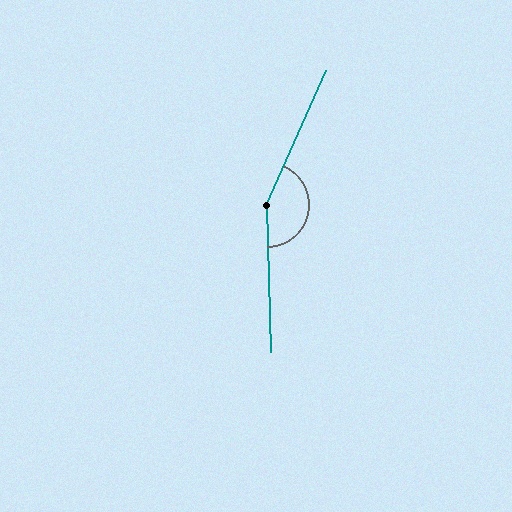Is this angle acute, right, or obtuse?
It is obtuse.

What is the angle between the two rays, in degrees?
Approximately 155 degrees.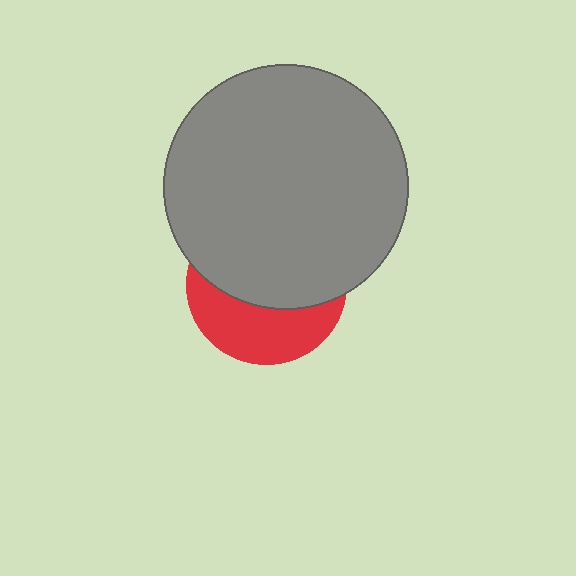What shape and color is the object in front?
The object in front is a gray circle.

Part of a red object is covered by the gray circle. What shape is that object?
It is a circle.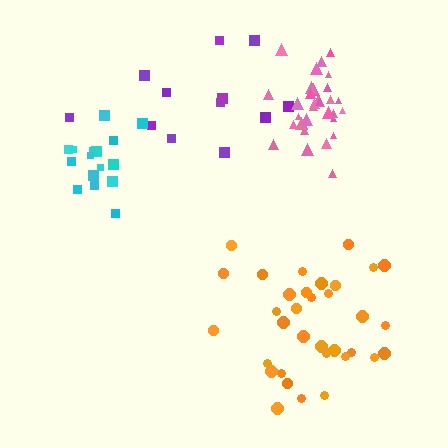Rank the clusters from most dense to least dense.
pink, cyan, orange, purple.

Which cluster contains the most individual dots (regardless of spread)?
Orange (34).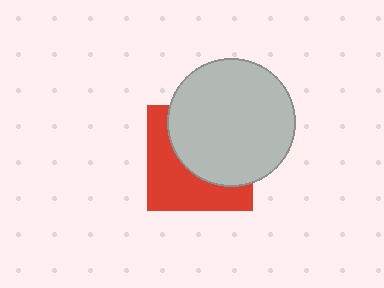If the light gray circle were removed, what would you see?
You would see the complete red square.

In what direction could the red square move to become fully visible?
The red square could move toward the lower-left. That would shift it out from behind the light gray circle entirely.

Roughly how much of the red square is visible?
About half of it is visible (roughly 46%).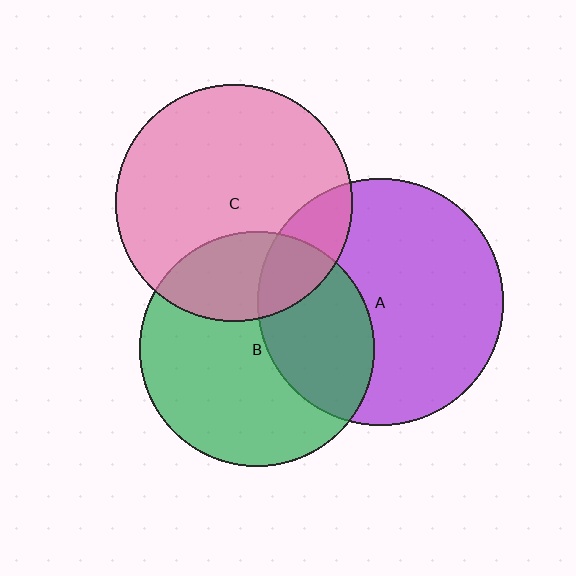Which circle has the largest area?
Circle A (purple).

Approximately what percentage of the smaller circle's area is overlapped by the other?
Approximately 25%.